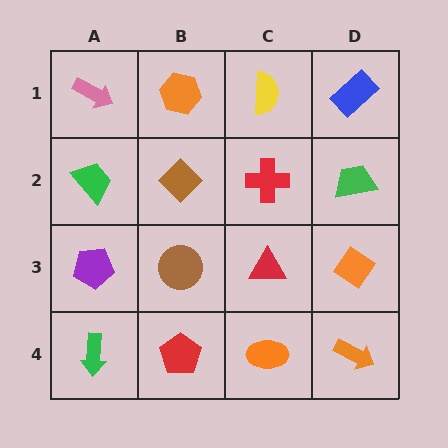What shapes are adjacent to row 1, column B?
A brown diamond (row 2, column B), a pink arrow (row 1, column A), a yellow semicircle (row 1, column C).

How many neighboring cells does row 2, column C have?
4.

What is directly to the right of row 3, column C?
An orange diamond.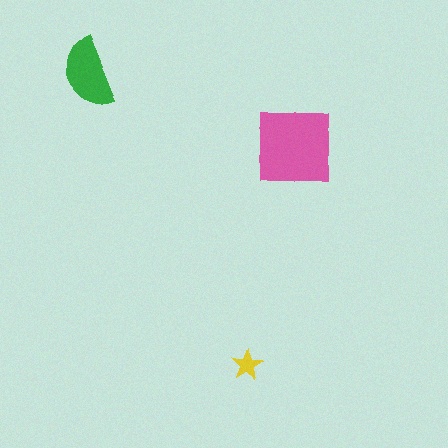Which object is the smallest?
The yellow star.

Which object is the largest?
The pink square.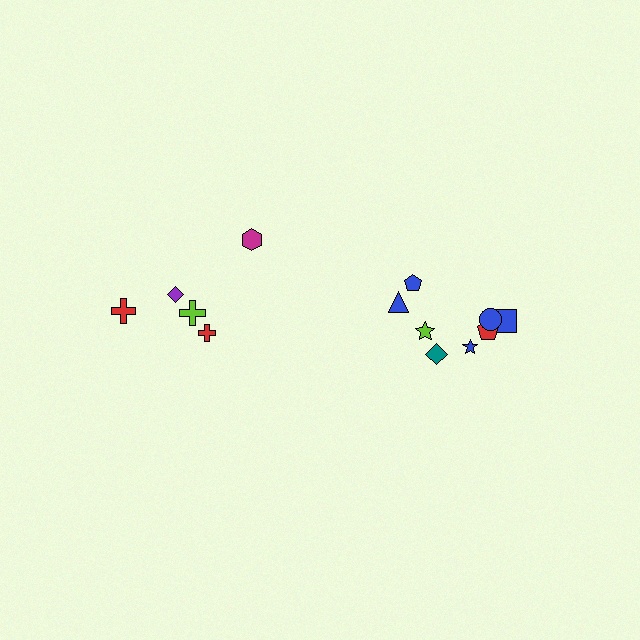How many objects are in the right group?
There are 8 objects.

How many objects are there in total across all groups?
There are 13 objects.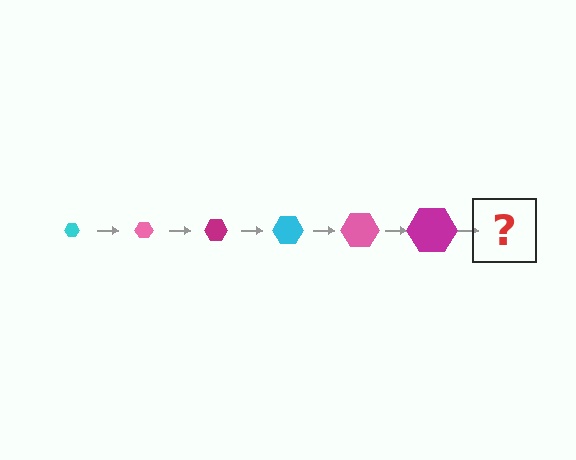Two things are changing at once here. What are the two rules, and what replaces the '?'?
The two rules are that the hexagon grows larger each step and the color cycles through cyan, pink, and magenta. The '?' should be a cyan hexagon, larger than the previous one.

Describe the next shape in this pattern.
It should be a cyan hexagon, larger than the previous one.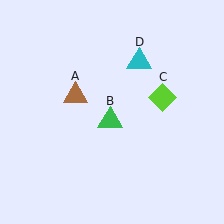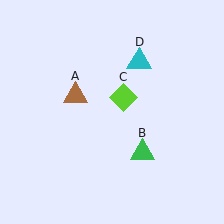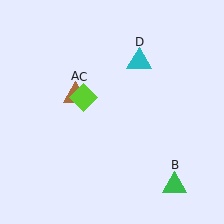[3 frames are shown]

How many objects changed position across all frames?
2 objects changed position: green triangle (object B), lime diamond (object C).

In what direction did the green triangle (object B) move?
The green triangle (object B) moved down and to the right.